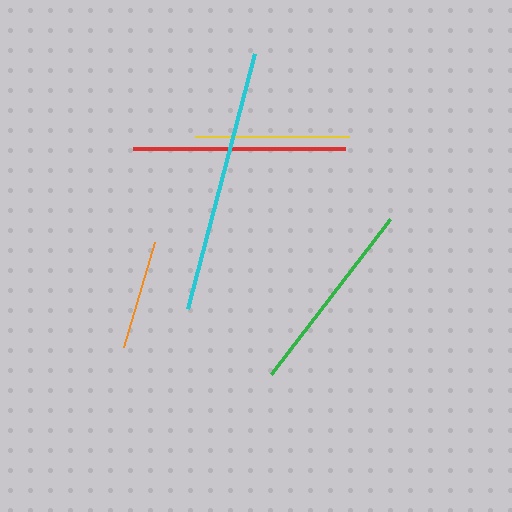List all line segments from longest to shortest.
From longest to shortest: cyan, red, green, yellow, orange.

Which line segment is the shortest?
The orange line is the shortest at approximately 110 pixels.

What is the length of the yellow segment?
The yellow segment is approximately 154 pixels long.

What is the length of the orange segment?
The orange segment is approximately 110 pixels long.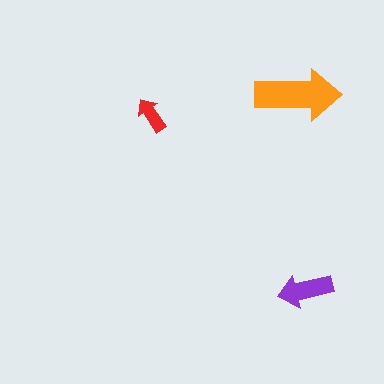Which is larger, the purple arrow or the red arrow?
The purple one.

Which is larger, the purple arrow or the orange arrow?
The orange one.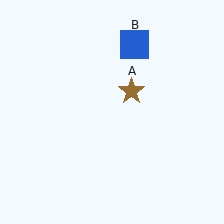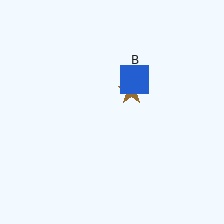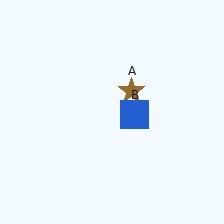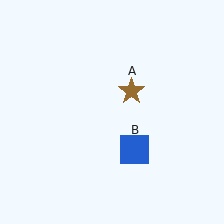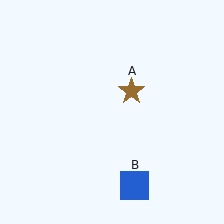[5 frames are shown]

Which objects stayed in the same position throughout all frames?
Brown star (object A) remained stationary.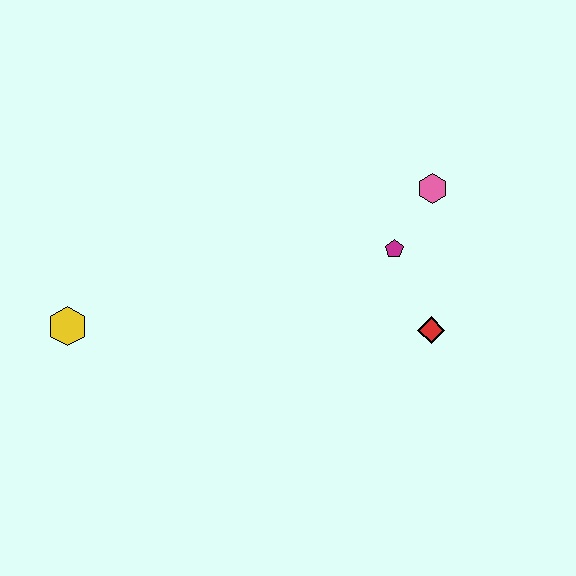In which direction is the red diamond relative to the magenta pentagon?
The red diamond is below the magenta pentagon.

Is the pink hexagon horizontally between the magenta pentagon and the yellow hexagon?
No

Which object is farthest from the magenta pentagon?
The yellow hexagon is farthest from the magenta pentagon.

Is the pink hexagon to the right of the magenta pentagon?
Yes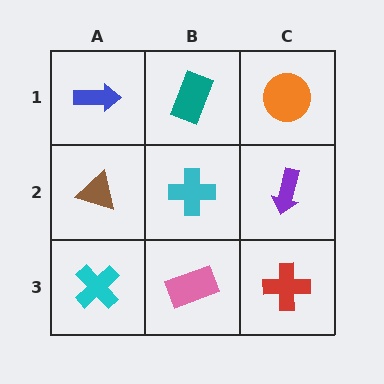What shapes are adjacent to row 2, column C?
An orange circle (row 1, column C), a red cross (row 3, column C), a cyan cross (row 2, column B).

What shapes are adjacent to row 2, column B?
A teal rectangle (row 1, column B), a pink rectangle (row 3, column B), a brown triangle (row 2, column A), a purple arrow (row 2, column C).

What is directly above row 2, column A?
A blue arrow.